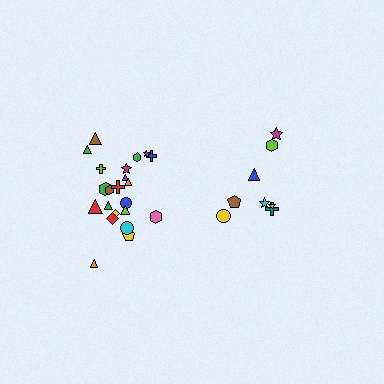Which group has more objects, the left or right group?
The left group.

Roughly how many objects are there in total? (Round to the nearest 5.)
Roughly 30 objects in total.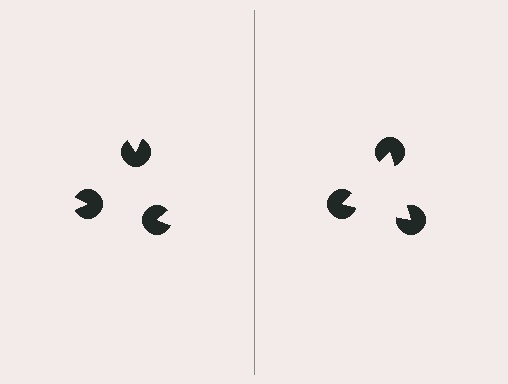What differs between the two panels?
The pac-man discs are positioned identically on both sides; only the wedge orientations differ. On the right they align to a triangle; on the left they are misaligned.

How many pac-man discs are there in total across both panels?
6 — 3 on each side.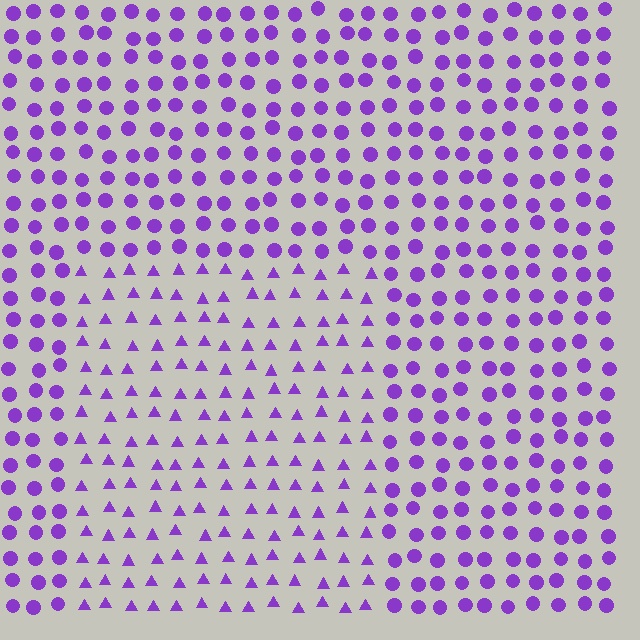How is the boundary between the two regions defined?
The boundary is defined by a change in element shape: triangles inside vs. circles outside. All elements share the same color and spacing.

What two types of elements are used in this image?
The image uses triangles inside the rectangle region and circles outside it.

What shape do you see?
I see a rectangle.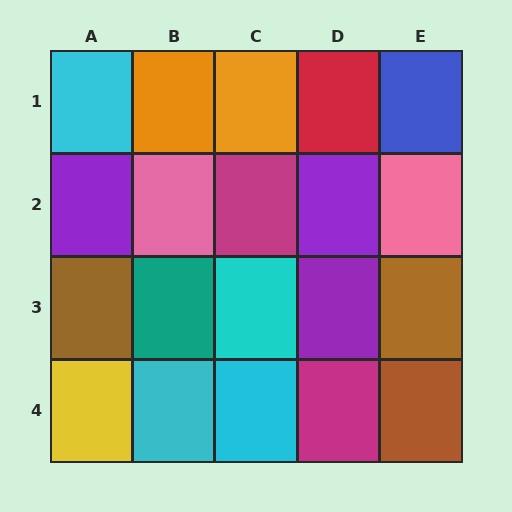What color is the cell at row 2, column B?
Pink.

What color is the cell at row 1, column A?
Cyan.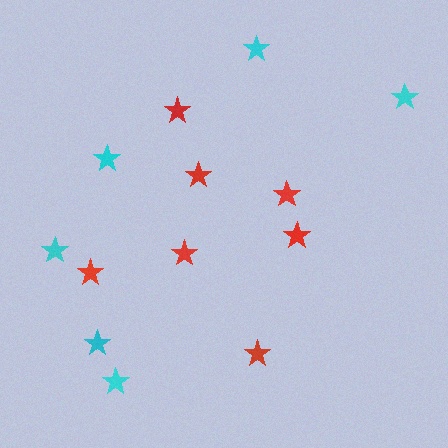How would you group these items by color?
There are 2 groups: one group of cyan stars (6) and one group of red stars (7).